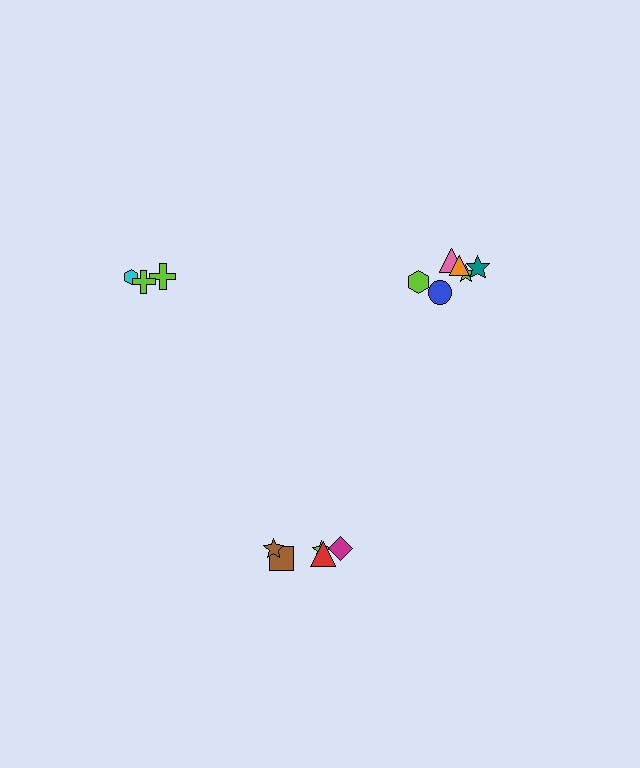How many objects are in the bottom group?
There are 5 objects.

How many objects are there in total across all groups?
There are 14 objects.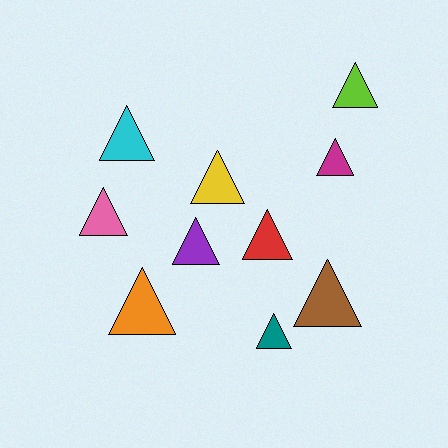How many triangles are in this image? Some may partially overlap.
There are 10 triangles.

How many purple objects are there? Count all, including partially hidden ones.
There is 1 purple object.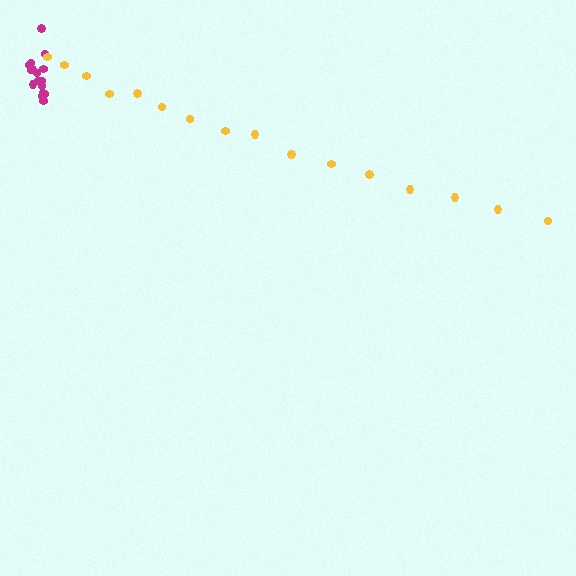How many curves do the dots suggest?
There are 2 distinct paths.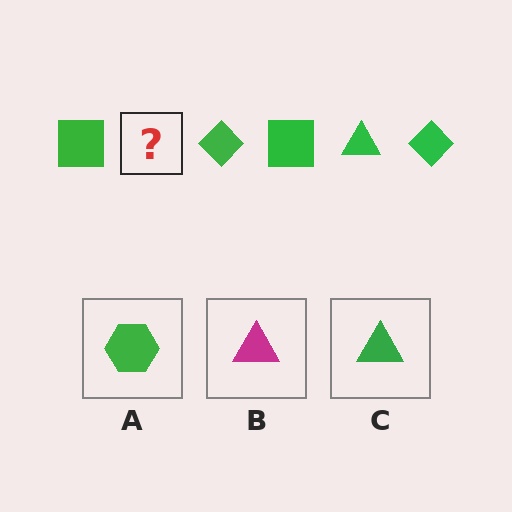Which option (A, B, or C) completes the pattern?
C.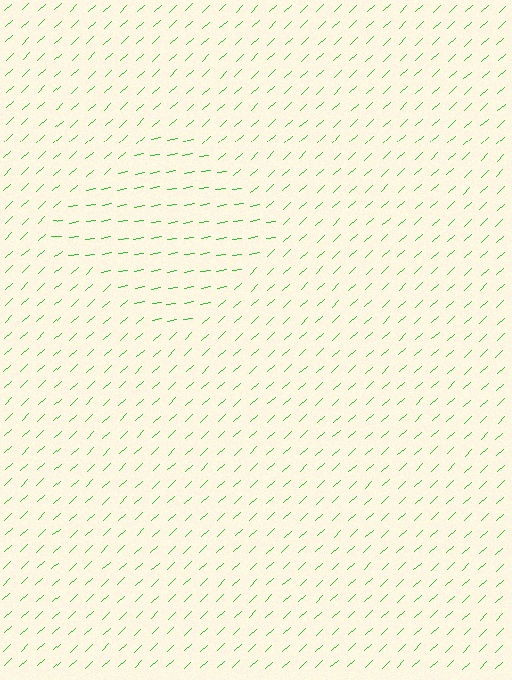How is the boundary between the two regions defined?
The boundary is defined purely by a change in line orientation (approximately 34 degrees difference). All lines are the same color and thickness.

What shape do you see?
I see a diamond.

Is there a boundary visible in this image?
Yes, there is a texture boundary formed by a change in line orientation.